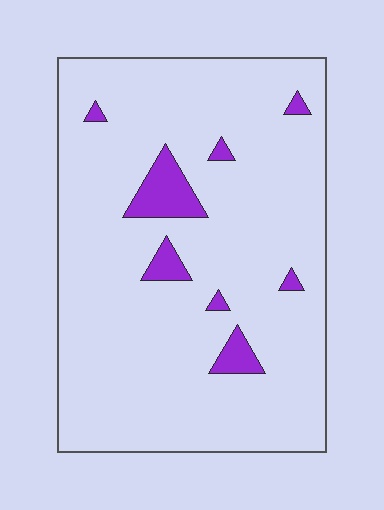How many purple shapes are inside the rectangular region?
8.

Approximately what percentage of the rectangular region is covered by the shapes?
Approximately 5%.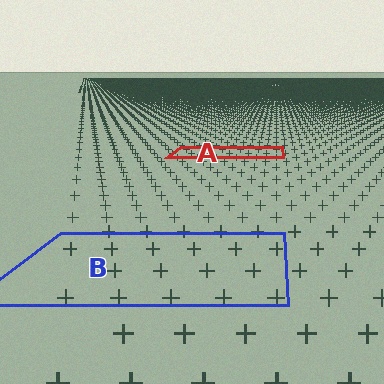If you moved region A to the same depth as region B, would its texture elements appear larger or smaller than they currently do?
They would appear larger. At a closer depth, the same texture elements are projected at a bigger on-screen size.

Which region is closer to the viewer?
Region B is closer. The texture elements there are larger and more spread out.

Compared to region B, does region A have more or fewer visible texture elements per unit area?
Region A has more texture elements per unit area — they are packed more densely because it is farther away.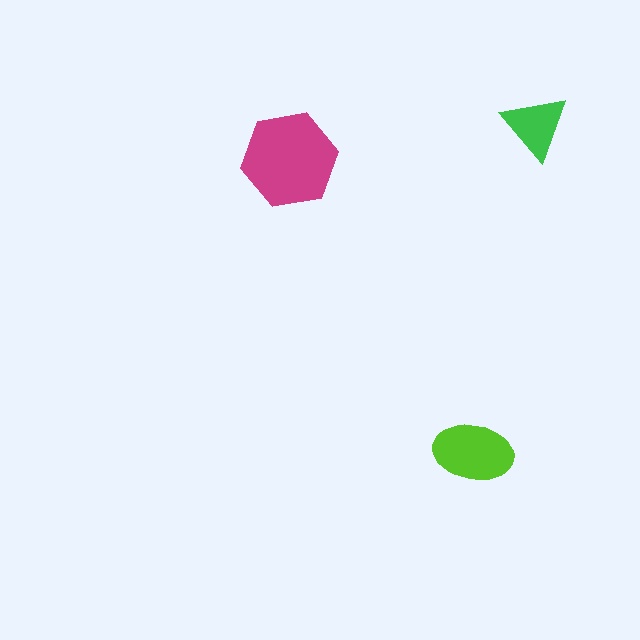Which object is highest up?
The green triangle is topmost.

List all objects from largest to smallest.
The magenta hexagon, the lime ellipse, the green triangle.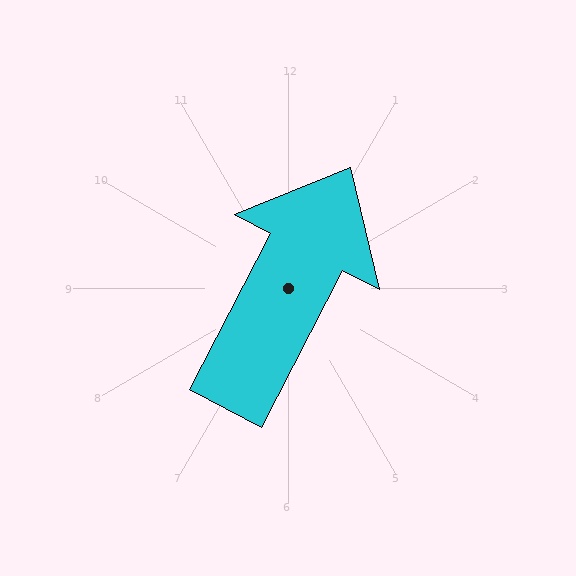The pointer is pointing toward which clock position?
Roughly 1 o'clock.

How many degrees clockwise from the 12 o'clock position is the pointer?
Approximately 27 degrees.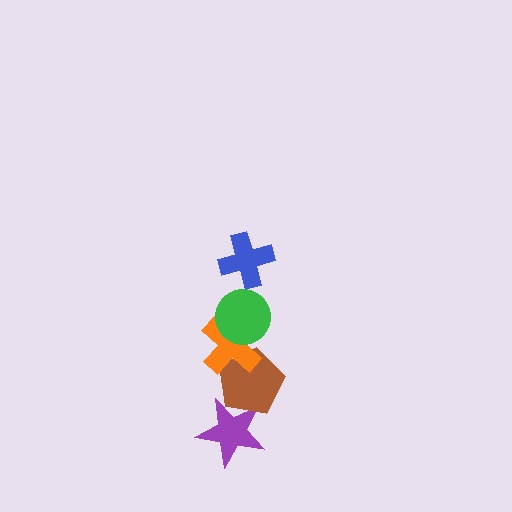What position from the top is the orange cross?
The orange cross is 3rd from the top.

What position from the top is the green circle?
The green circle is 2nd from the top.